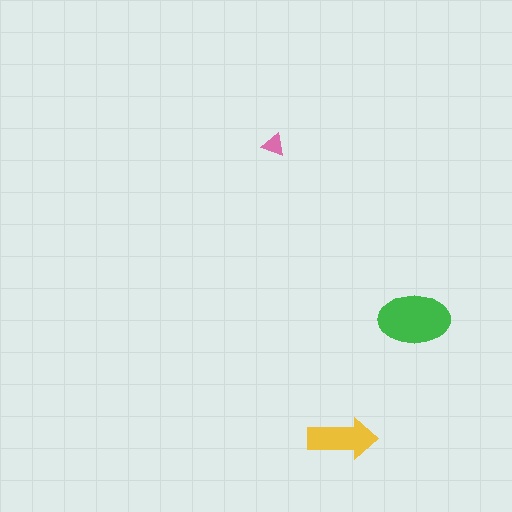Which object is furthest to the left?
The pink triangle is leftmost.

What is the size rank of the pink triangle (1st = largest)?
3rd.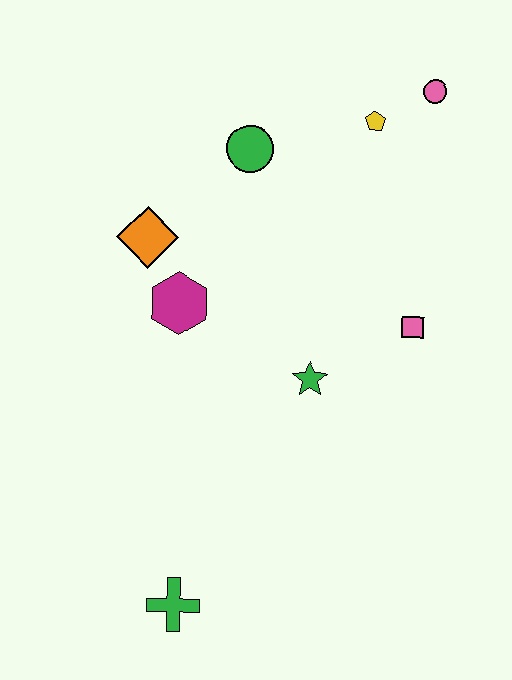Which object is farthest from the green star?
The pink circle is farthest from the green star.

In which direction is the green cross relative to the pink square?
The green cross is below the pink square.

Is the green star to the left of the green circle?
No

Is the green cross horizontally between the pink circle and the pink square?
No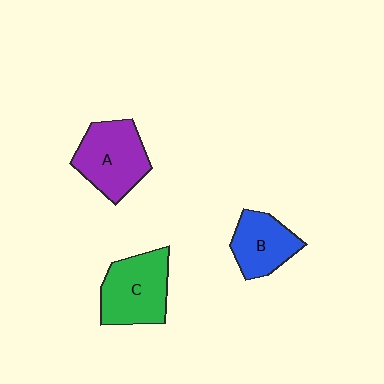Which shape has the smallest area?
Shape B (blue).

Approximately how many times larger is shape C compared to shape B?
Approximately 1.3 times.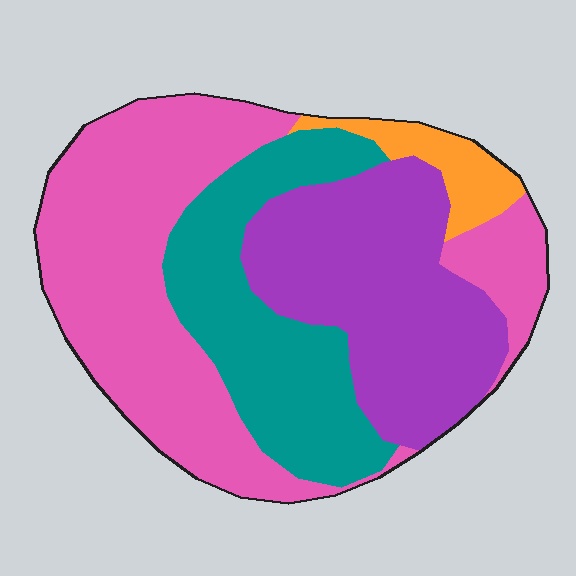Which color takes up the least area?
Orange, at roughly 5%.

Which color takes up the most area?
Pink, at roughly 40%.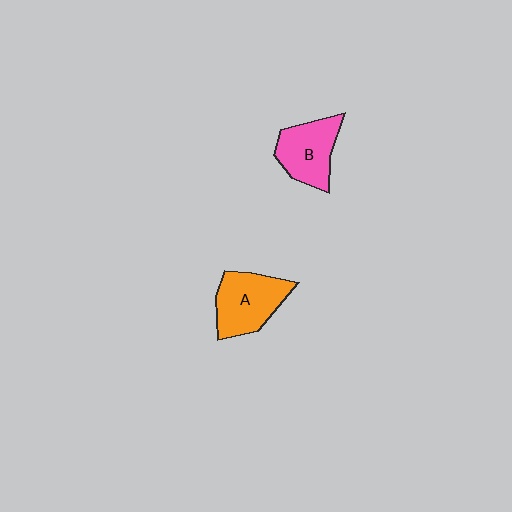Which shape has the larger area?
Shape A (orange).